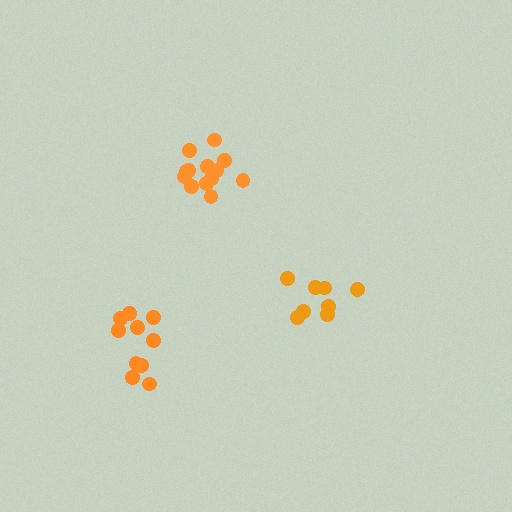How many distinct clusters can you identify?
There are 3 distinct clusters.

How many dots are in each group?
Group 1: 10 dots, Group 2: 13 dots, Group 3: 8 dots (31 total).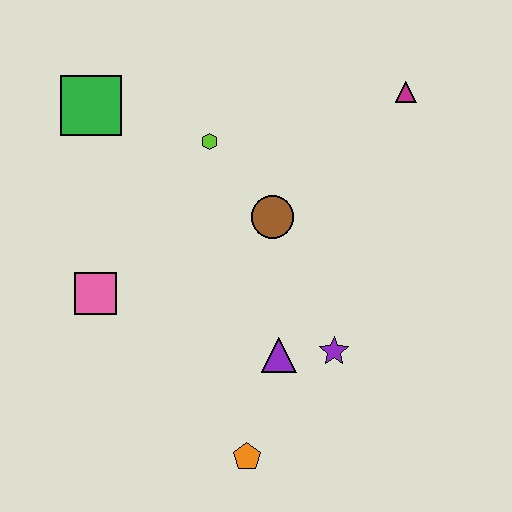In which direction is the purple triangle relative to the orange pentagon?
The purple triangle is above the orange pentagon.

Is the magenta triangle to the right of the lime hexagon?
Yes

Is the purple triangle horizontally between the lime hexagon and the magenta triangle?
Yes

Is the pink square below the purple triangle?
No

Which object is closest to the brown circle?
The lime hexagon is closest to the brown circle.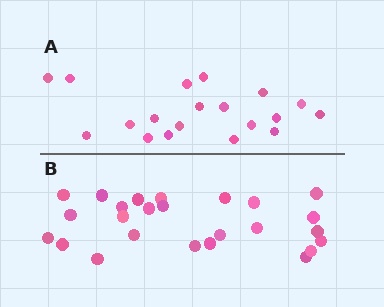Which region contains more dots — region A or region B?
Region B (the bottom region) has more dots.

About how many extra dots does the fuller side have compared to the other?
Region B has about 6 more dots than region A.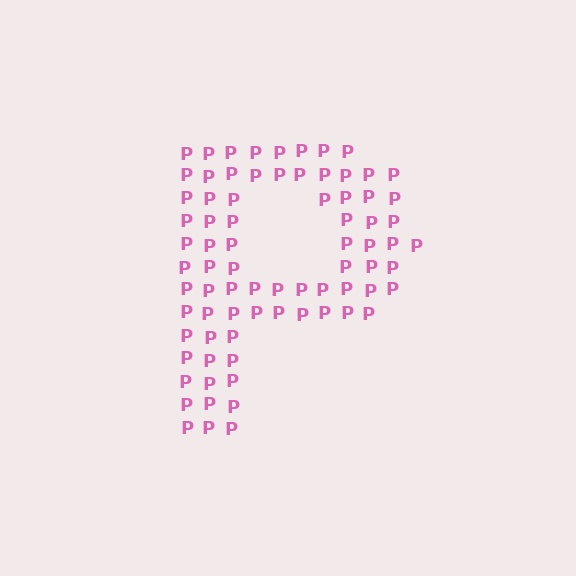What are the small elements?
The small elements are letter P's.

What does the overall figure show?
The overall figure shows the letter P.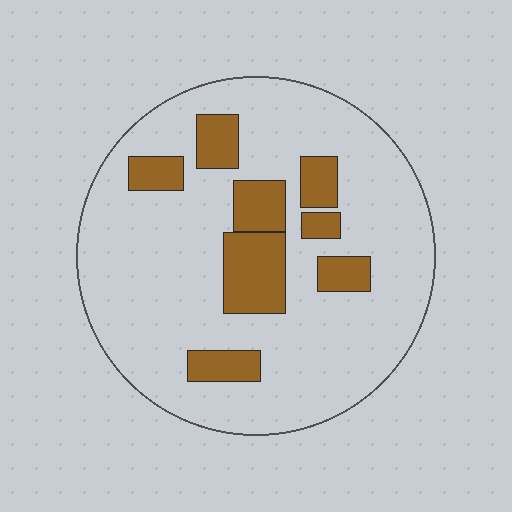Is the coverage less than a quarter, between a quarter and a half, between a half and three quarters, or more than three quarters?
Less than a quarter.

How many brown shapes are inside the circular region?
8.